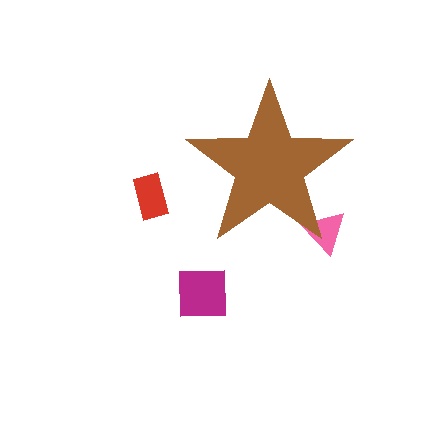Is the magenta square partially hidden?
No, the magenta square is fully visible.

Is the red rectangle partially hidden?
No, the red rectangle is fully visible.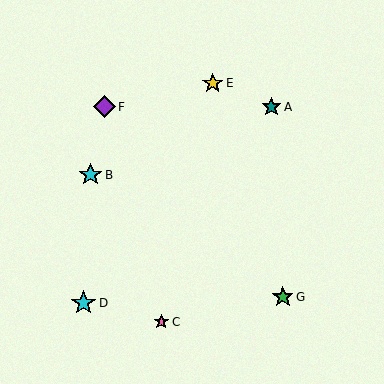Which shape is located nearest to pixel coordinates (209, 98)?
The yellow star (labeled E) at (213, 83) is nearest to that location.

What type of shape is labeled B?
Shape B is a cyan star.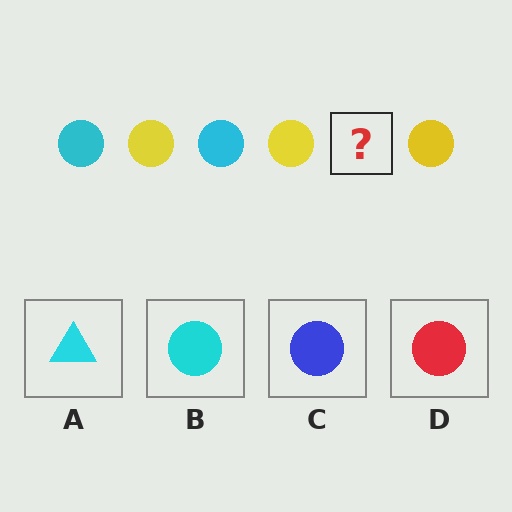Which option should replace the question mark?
Option B.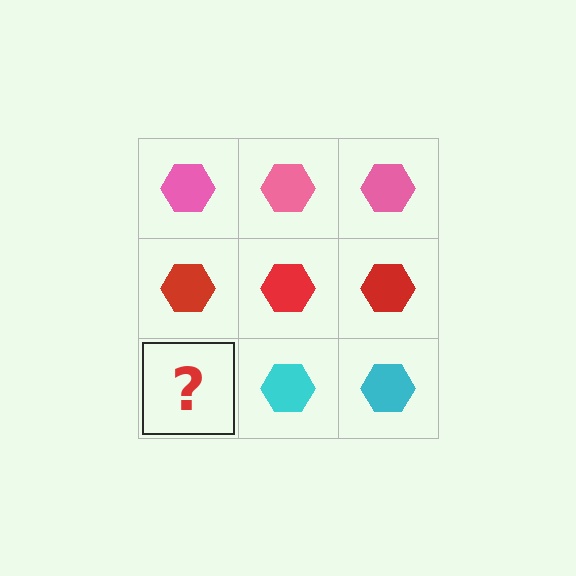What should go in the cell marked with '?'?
The missing cell should contain a cyan hexagon.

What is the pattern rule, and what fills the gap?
The rule is that each row has a consistent color. The gap should be filled with a cyan hexagon.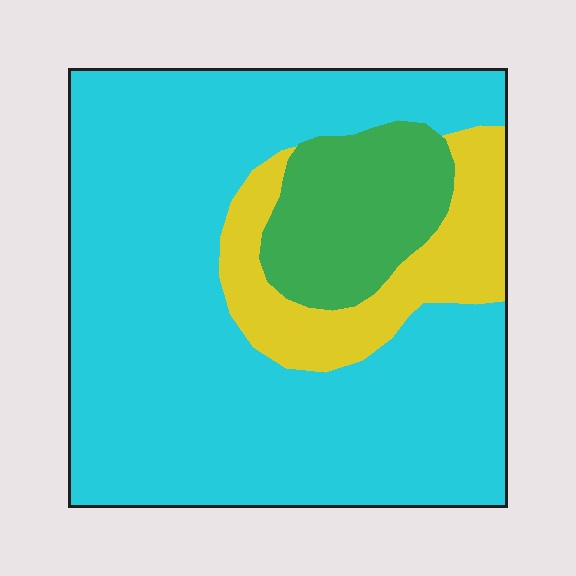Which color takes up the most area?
Cyan, at roughly 70%.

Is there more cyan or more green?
Cyan.